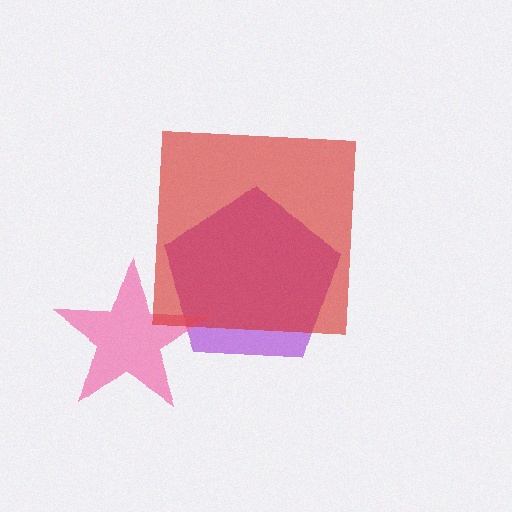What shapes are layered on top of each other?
The layered shapes are: a purple pentagon, a pink star, a red square.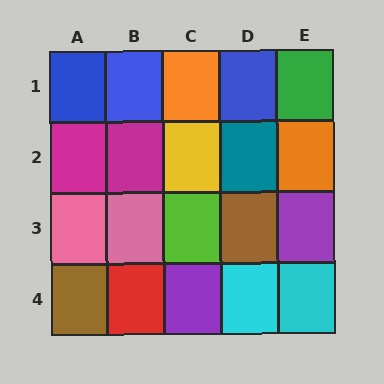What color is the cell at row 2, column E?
Orange.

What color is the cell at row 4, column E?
Cyan.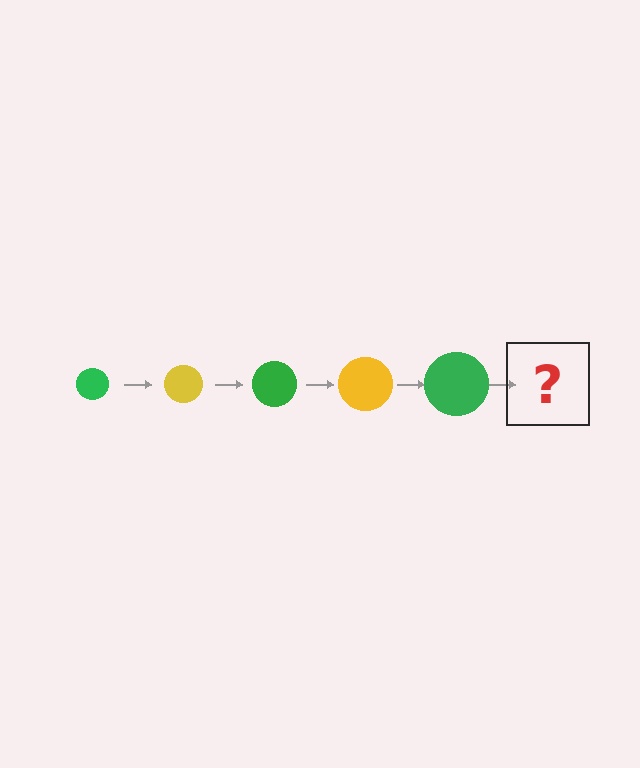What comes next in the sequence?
The next element should be a yellow circle, larger than the previous one.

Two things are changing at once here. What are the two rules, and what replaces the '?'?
The two rules are that the circle grows larger each step and the color cycles through green and yellow. The '?' should be a yellow circle, larger than the previous one.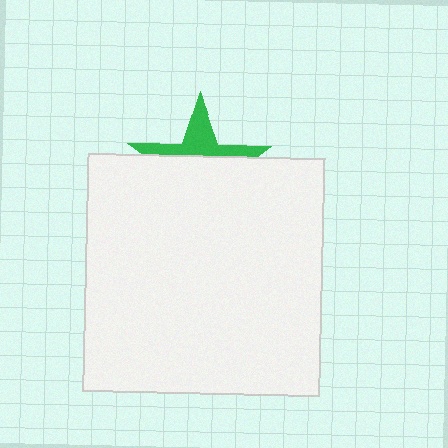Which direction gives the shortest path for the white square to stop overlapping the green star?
Moving down gives the shortest separation.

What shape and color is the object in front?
The object in front is a white square.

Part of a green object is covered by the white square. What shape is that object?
It is a star.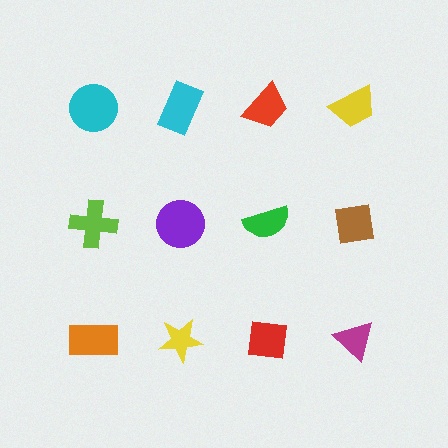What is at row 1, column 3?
A red trapezoid.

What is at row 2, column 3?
A green semicircle.